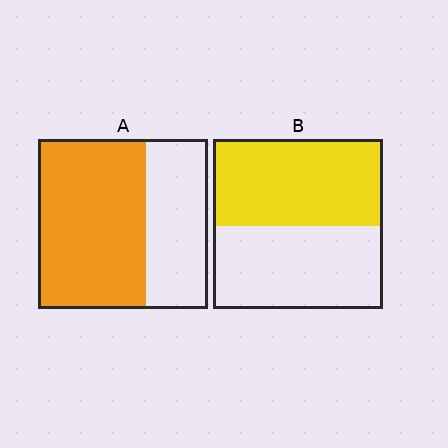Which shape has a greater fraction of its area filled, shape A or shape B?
Shape A.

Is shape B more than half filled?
Roughly half.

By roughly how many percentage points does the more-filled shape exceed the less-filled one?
By roughly 10 percentage points (A over B).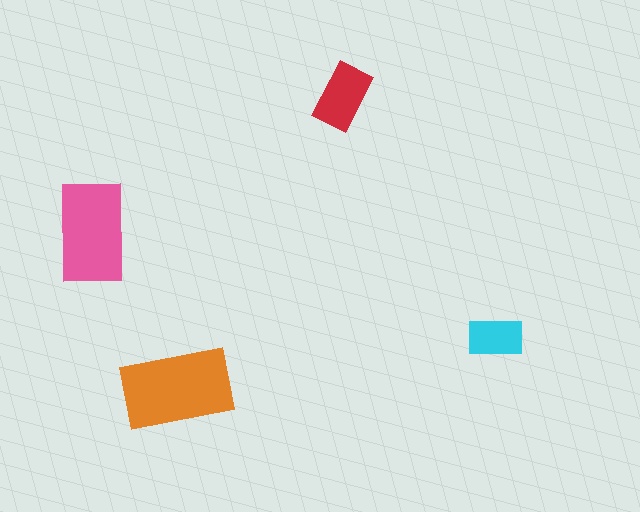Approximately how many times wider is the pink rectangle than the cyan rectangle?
About 2 times wider.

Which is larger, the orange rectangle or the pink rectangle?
The orange one.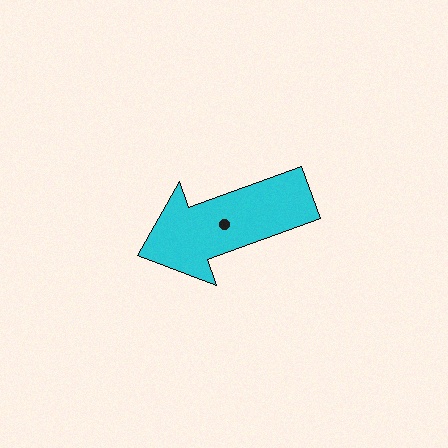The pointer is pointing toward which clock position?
Roughly 8 o'clock.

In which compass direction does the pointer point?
West.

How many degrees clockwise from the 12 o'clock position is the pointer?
Approximately 250 degrees.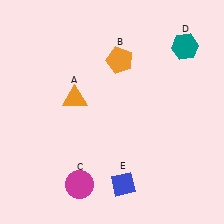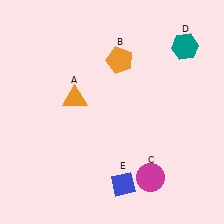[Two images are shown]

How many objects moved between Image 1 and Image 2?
1 object moved between the two images.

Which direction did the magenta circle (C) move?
The magenta circle (C) moved right.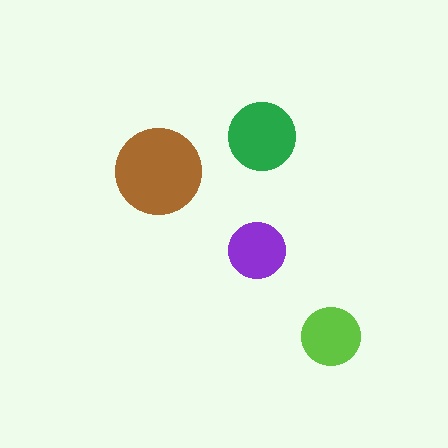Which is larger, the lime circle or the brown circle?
The brown one.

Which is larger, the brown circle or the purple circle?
The brown one.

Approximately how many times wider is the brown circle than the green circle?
About 1.5 times wider.